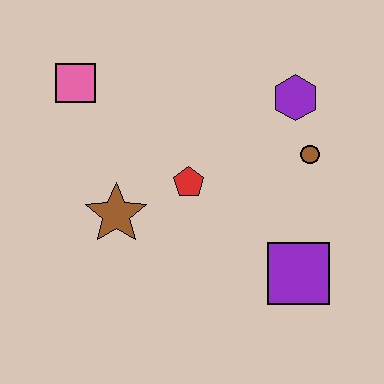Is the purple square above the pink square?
No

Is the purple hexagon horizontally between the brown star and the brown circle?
Yes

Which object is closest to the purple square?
The brown circle is closest to the purple square.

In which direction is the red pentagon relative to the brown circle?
The red pentagon is to the left of the brown circle.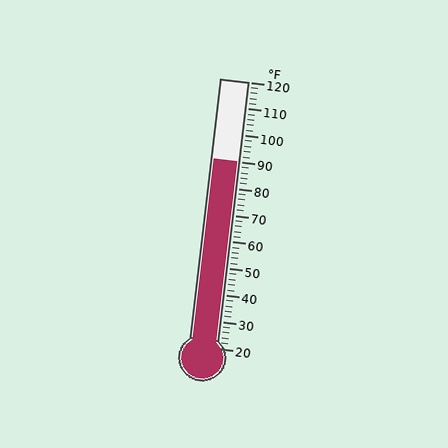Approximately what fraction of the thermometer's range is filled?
The thermometer is filled to approximately 70% of its range.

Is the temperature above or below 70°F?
The temperature is above 70°F.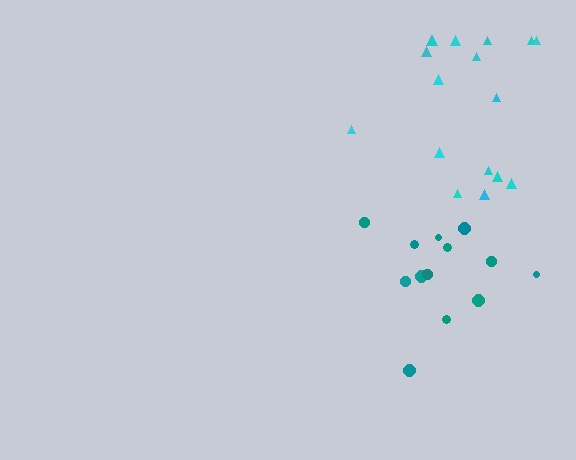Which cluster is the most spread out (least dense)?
Cyan.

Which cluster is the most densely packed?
Teal.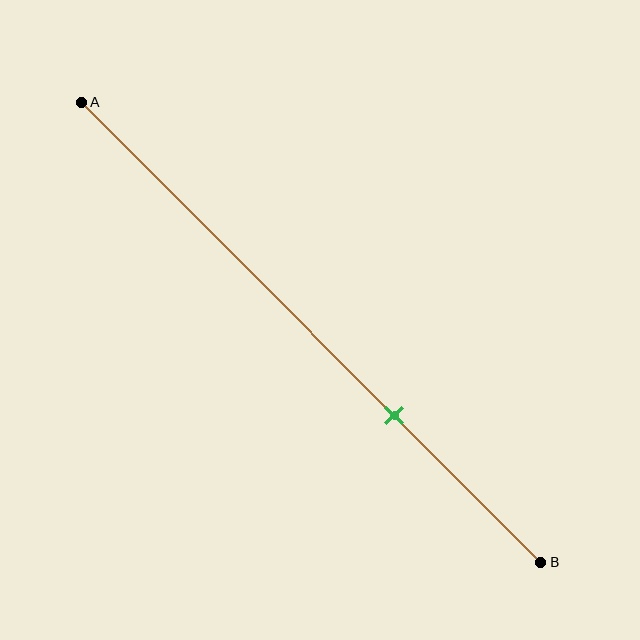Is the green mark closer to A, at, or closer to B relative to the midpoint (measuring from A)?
The green mark is closer to point B than the midpoint of segment AB.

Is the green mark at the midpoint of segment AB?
No, the mark is at about 70% from A, not at the 50% midpoint.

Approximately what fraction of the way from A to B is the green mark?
The green mark is approximately 70% of the way from A to B.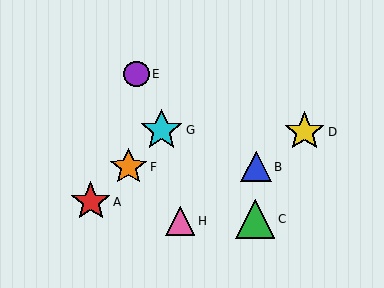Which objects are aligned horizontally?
Objects B, F are aligned horizontally.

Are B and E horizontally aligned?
No, B is at y≈167 and E is at y≈74.